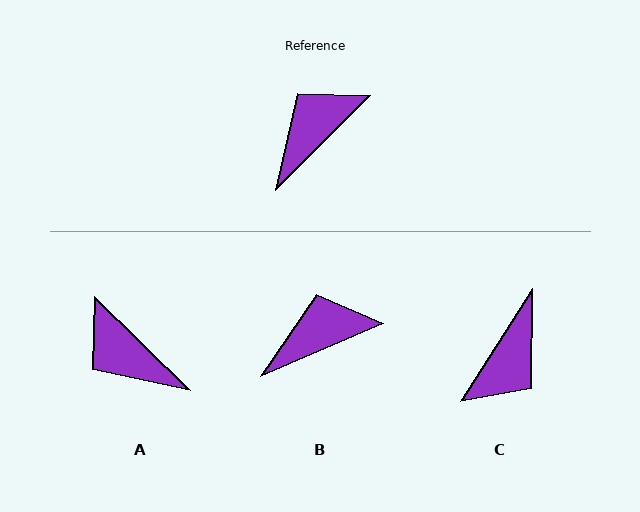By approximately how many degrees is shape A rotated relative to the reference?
Approximately 91 degrees counter-clockwise.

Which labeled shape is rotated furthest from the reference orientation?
C, about 168 degrees away.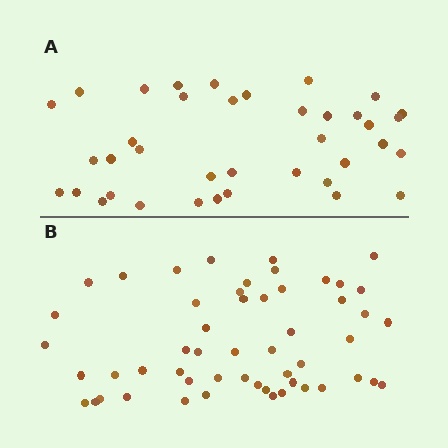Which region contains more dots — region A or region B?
Region B (the bottom region) has more dots.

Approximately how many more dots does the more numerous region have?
Region B has approximately 15 more dots than region A.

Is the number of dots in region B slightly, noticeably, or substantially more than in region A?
Region B has noticeably more, but not dramatically so. The ratio is roughly 1.4 to 1.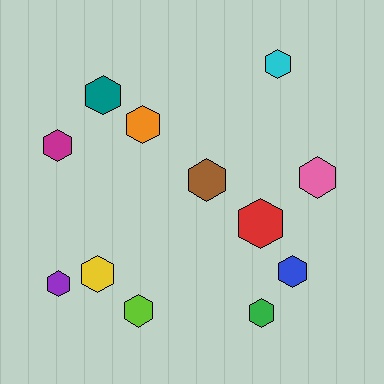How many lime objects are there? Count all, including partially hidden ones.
There is 1 lime object.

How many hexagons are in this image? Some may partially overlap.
There are 12 hexagons.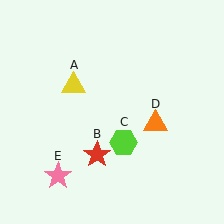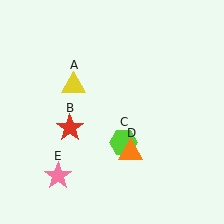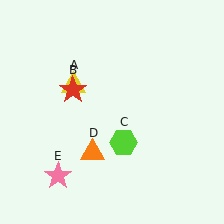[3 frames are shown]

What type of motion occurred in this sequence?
The red star (object B), orange triangle (object D) rotated clockwise around the center of the scene.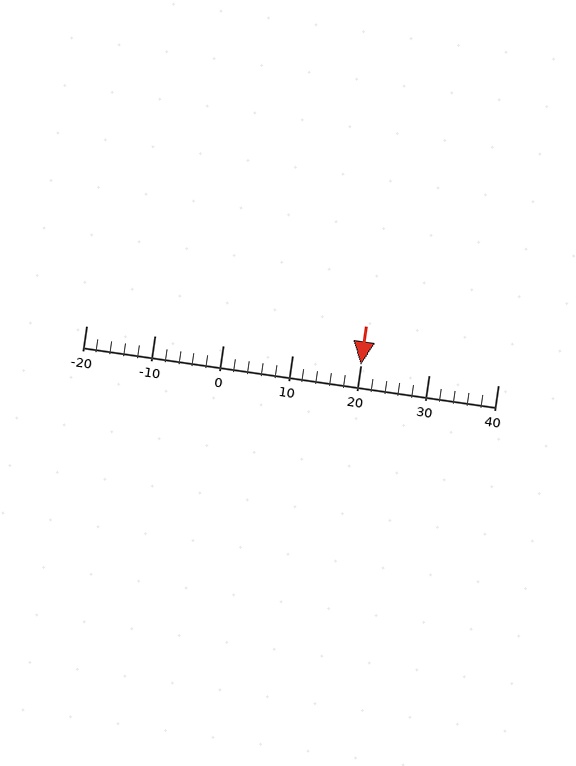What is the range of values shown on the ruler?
The ruler shows values from -20 to 40.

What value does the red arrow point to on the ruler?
The red arrow points to approximately 20.